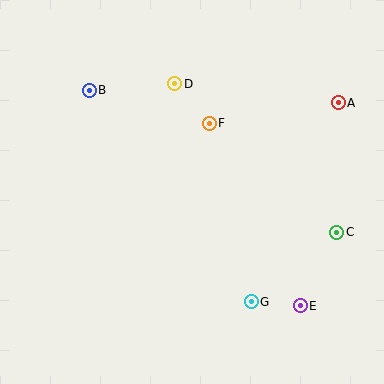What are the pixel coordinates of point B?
Point B is at (89, 90).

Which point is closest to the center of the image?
Point F at (209, 123) is closest to the center.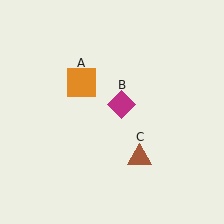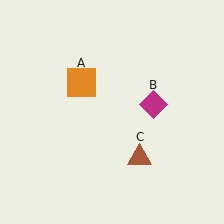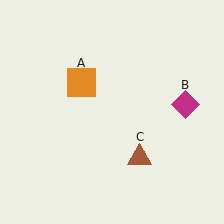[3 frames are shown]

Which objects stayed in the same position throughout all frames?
Orange square (object A) and brown triangle (object C) remained stationary.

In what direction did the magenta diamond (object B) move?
The magenta diamond (object B) moved right.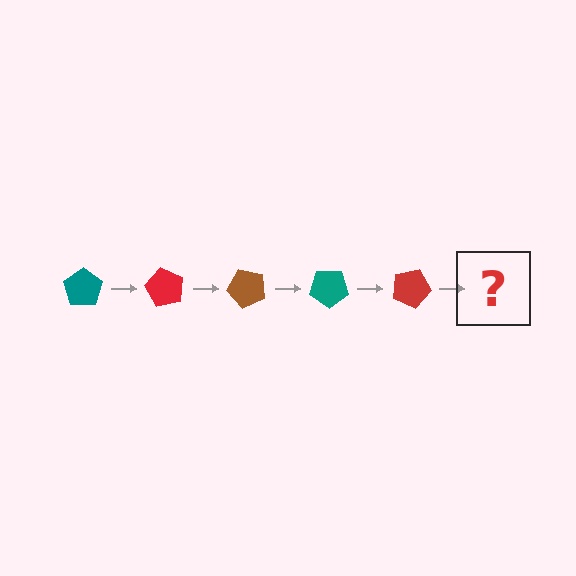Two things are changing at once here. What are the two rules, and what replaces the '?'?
The two rules are that it rotates 60 degrees each step and the color cycles through teal, red, and brown. The '?' should be a brown pentagon, rotated 300 degrees from the start.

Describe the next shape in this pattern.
It should be a brown pentagon, rotated 300 degrees from the start.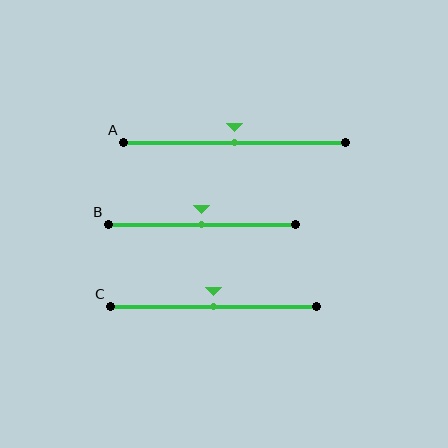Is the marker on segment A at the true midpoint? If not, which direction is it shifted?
Yes, the marker on segment A is at the true midpoint.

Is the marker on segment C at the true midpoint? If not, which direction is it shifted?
Yes, the marker on segment C is at the true midpoint.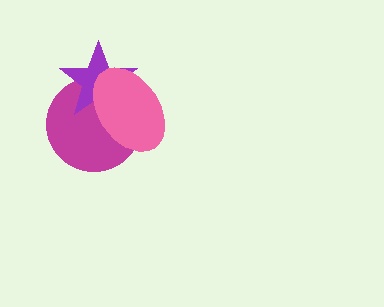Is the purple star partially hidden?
Yes, it is partially covered by another shape.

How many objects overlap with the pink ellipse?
2 objects overlap with the pink ellipse.